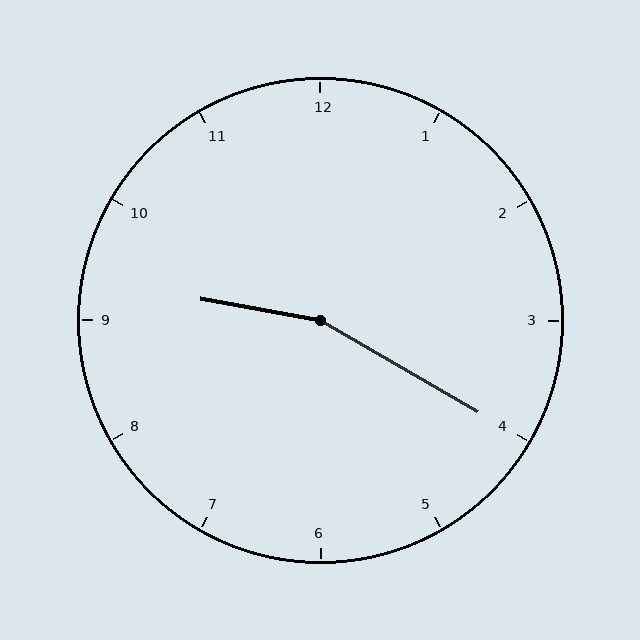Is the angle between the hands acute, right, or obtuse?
It is obtuse.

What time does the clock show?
9:20.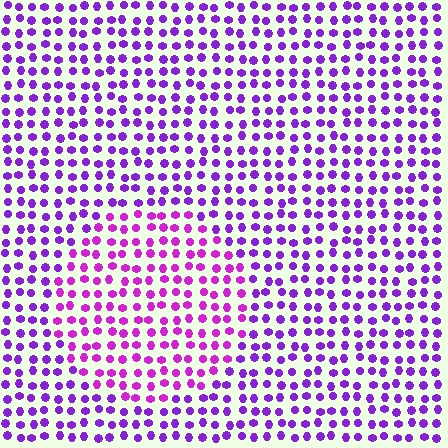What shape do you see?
I see a circle.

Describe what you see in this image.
The image is filled with small purple elements in a uniform arrangement. A circle-shaped region is visible where the elements are tinted to a slightly different hue, forming a subtle color boundary.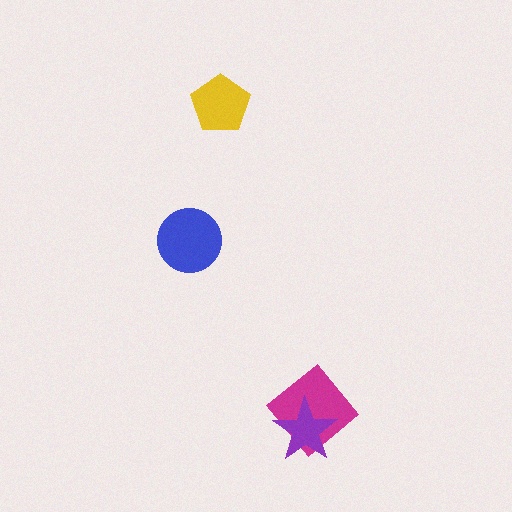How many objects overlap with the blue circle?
0 objects overlap with the blue circle.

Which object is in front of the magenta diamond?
The purple star is in front of the magenta diamond.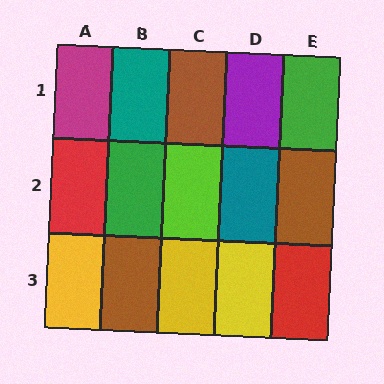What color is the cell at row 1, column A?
Magenta.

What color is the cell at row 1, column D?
Purple.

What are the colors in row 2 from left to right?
Red, green, lime, teal, brown.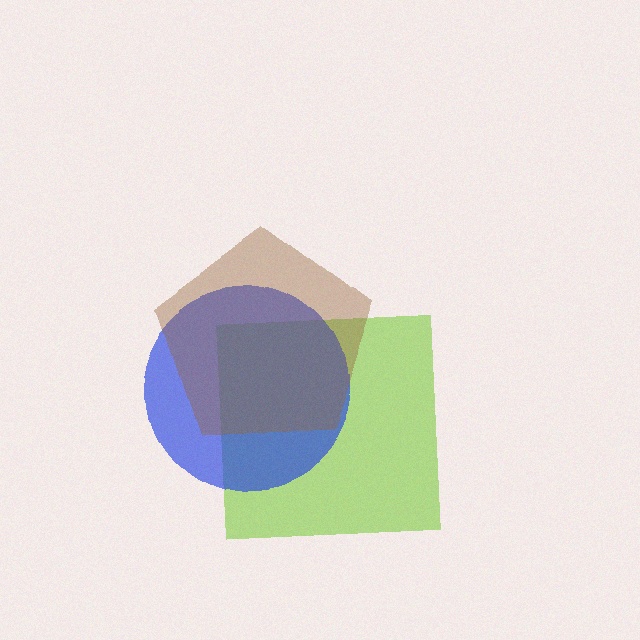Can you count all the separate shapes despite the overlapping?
Yes, there are 3 separate shapes.